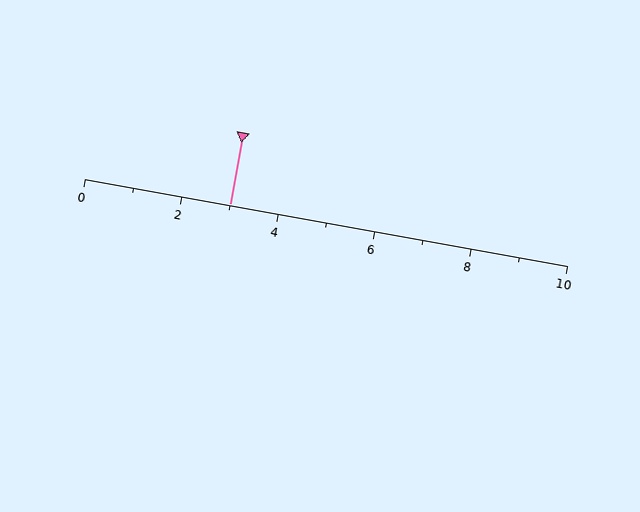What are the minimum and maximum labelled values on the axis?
The axis runs from 0 to 10.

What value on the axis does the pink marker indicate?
The marker indicates approximately 3.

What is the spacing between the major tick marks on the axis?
The major ticks are spaced 2 apart.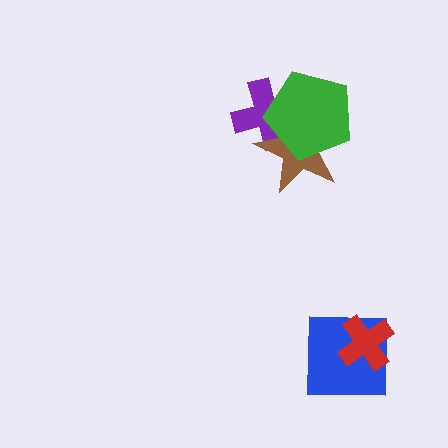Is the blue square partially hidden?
Yes, it is partially covered by another shape.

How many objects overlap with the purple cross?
2 objects overlap with the purple cross.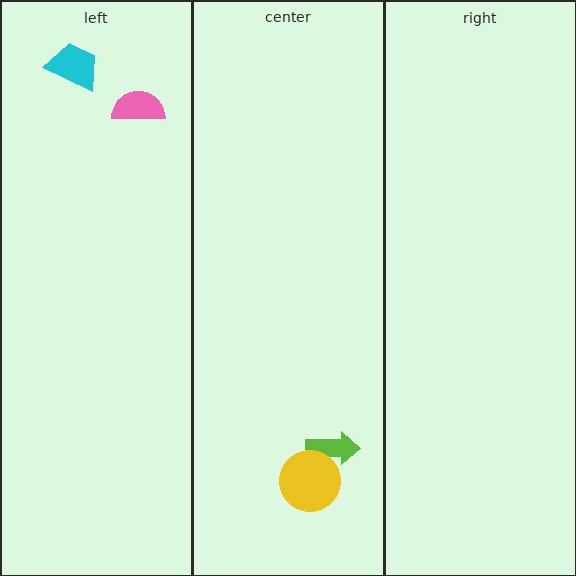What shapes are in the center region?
The lime arrow, the yellow circle.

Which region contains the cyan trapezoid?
The left region.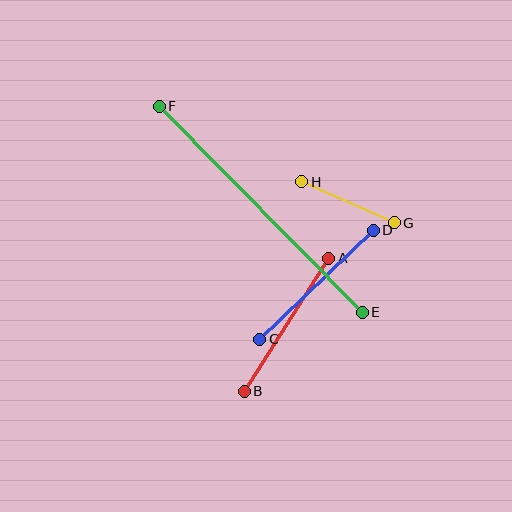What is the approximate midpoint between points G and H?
The midpoint is at approximately (348, 202) pixels.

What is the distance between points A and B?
The distance is approximately 157 pixels.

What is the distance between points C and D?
The distance is approximately 157 pixels.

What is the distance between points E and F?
The distance is approximately 290 pixels.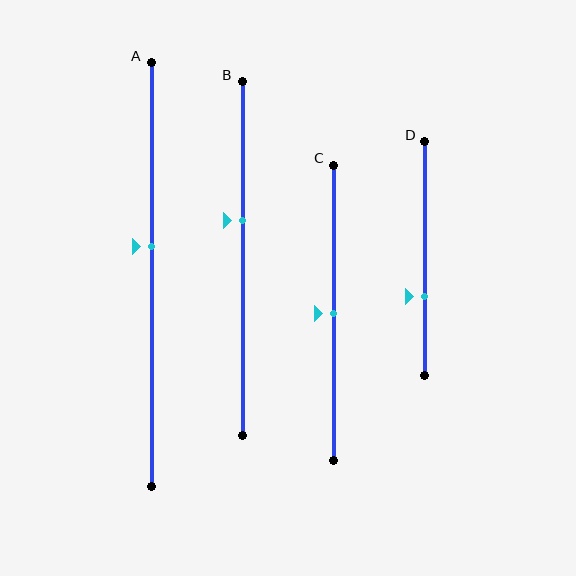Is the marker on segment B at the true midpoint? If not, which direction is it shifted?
No, the marker on segment B is shifted upward by about 11% of the segment length.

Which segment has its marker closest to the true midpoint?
Segment C has its marker closest to the true midpoint.